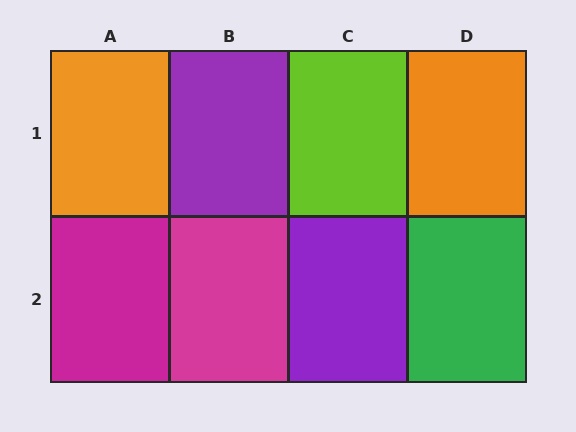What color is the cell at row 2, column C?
Purple.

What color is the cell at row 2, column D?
Green.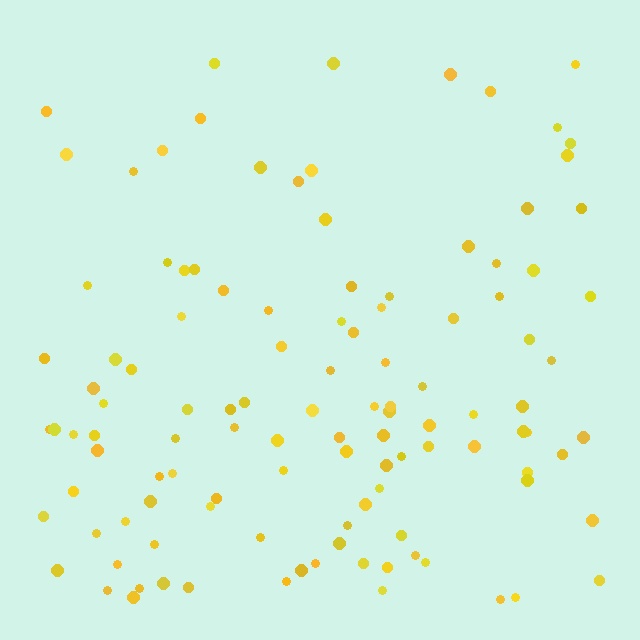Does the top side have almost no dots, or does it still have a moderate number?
Still a moderate number, just noticeably fewer than the bottom.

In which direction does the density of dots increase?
From top to bottom, with the bottom side densest.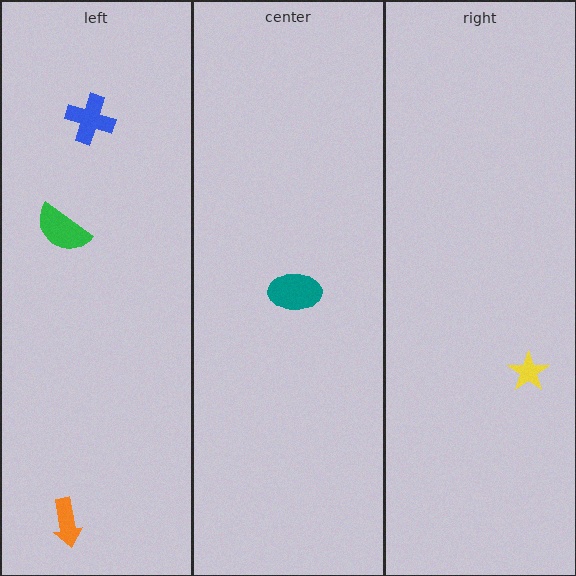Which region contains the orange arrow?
The left region.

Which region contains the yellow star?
The right region.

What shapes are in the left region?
The green semicircle, the orange arrow, the blue cross.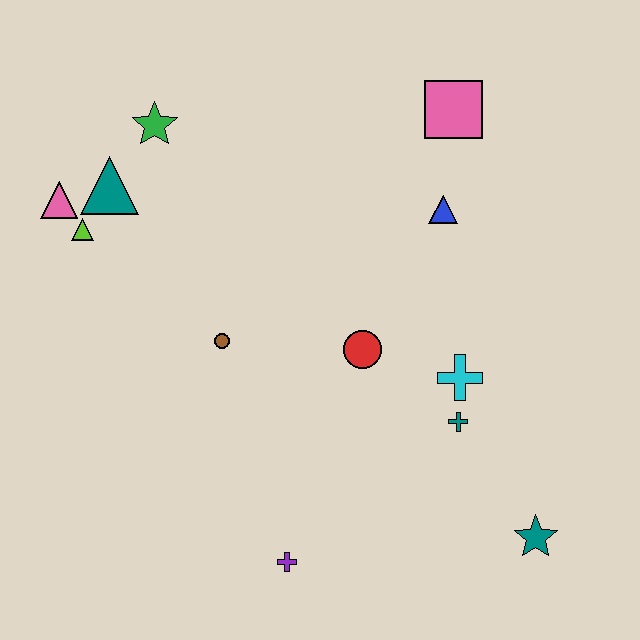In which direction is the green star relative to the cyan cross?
The green star is to the left of the cyan cross.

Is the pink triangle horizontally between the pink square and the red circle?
No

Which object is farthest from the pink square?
The purple cross is farthest from the pink square.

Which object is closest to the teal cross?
The cyan cross is closest to the teal cross.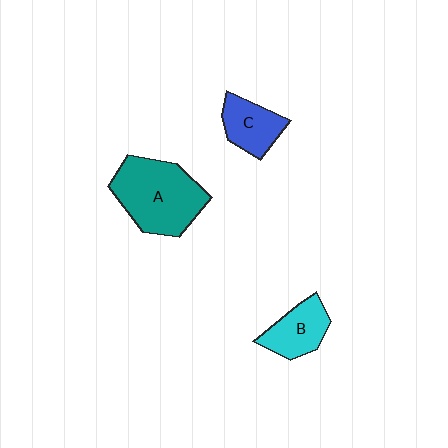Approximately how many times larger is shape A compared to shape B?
Approximately 2.0 times.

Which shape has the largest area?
Shape A (teal).